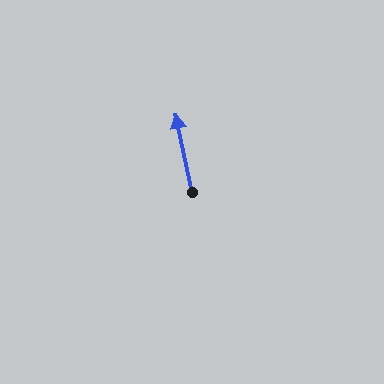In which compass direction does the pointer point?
North.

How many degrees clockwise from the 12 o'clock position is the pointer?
Approximately 348 degrees.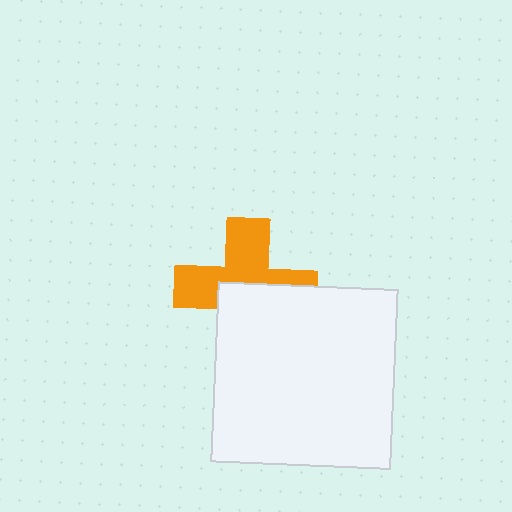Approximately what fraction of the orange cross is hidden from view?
Roughly 47% of the orange cross is hidden behind the white square.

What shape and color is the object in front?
The object in front is a white square.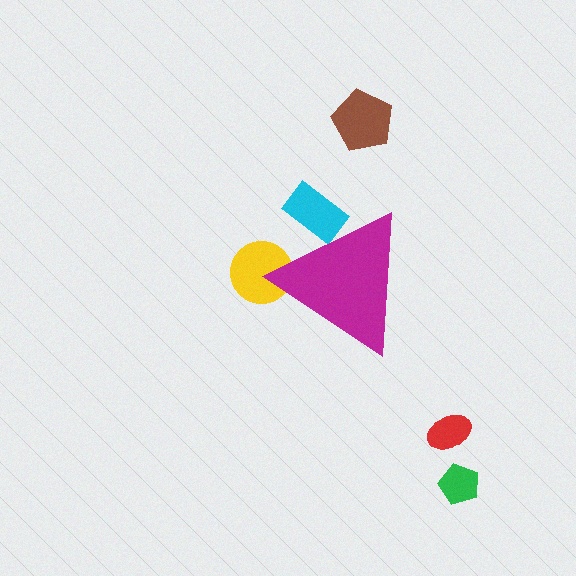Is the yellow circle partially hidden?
Yes, the yellow circle is partially hidden behind the magenta triangle.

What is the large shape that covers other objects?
A magenta triangle.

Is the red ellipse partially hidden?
No, the red ellipse is fully visible.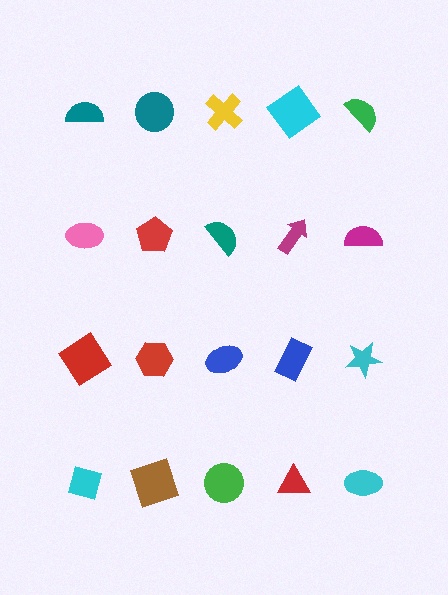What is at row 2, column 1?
A pink ellipse.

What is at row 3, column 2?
A red hexagon.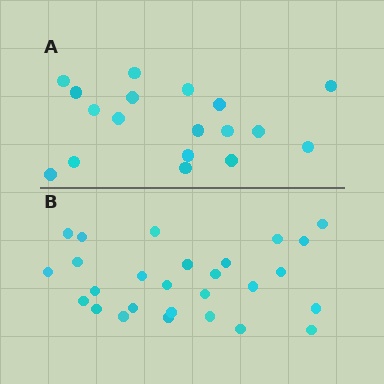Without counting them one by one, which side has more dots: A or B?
Region B (the bottom region) has more dots.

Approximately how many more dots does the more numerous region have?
Region B has roughly 8 or so more dots than region A.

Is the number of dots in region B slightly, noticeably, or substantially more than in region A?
Region B has substantially more. The ratio is roughly 1.5 to 1.